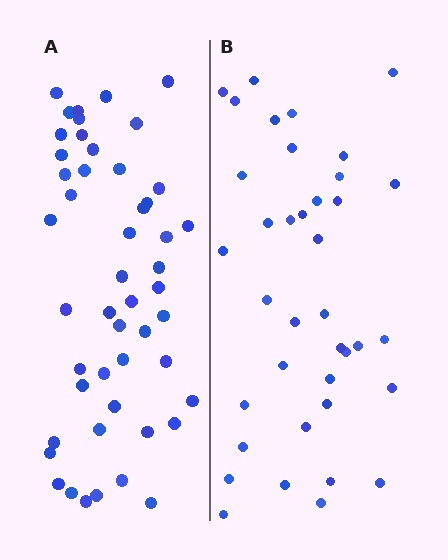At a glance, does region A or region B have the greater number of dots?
Region A (the left region) has more dots.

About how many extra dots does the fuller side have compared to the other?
Region A has roughly 12 or so more dots than region B.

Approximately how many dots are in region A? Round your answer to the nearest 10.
About 50 dots. (The exact count is 49, which rounds to 50.)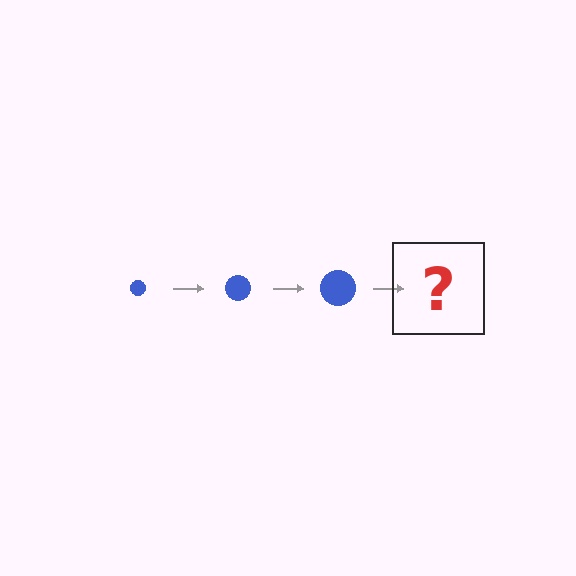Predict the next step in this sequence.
The next step is a blue circle, larger than the previous one.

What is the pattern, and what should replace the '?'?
The pattern is that the circle gets progressively larger each step. The '?' should be a blue circle, larger than the previous one.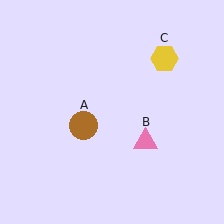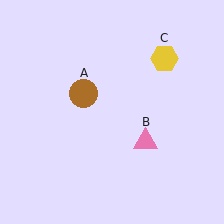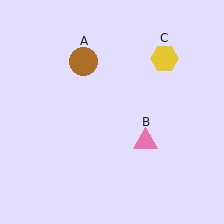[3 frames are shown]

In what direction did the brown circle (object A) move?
The brown circle (object A) moved up.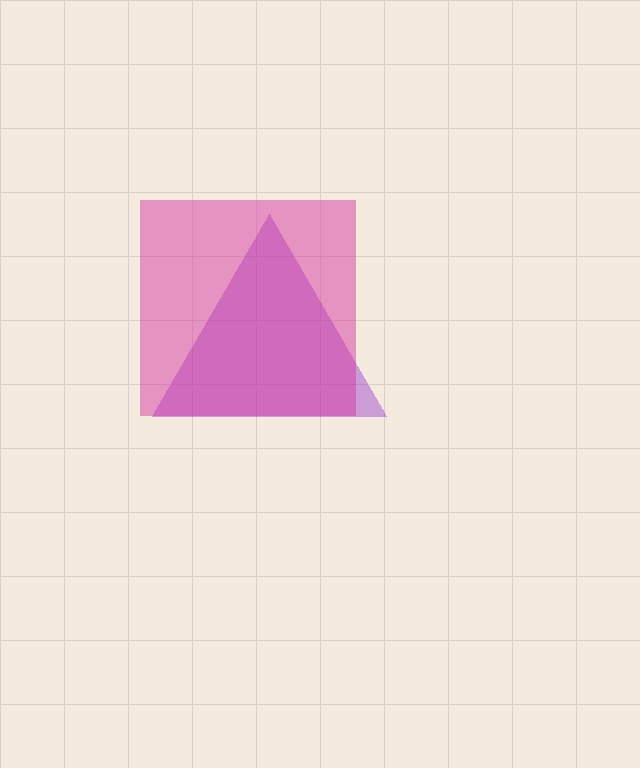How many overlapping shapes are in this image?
There are 2 overlapping shapes in the image.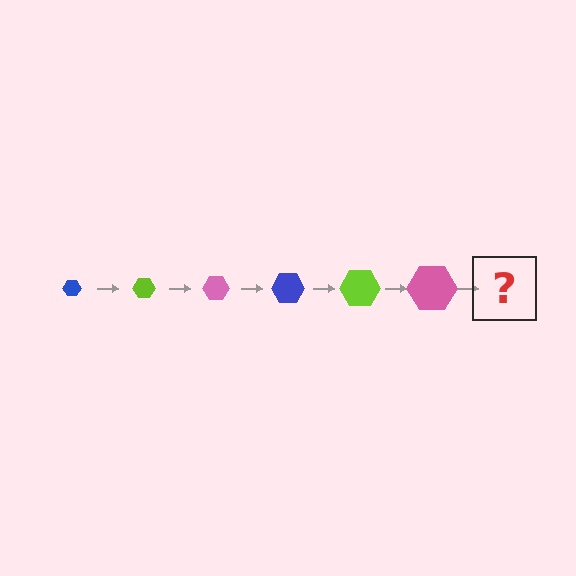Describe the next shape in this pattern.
It should be a blue hexagon, larger than the previous one.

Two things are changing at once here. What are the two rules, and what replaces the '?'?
The two rules are that the hexagon grows larger each step and the color cycles through blue, lime, and pink. The '?' should be a blue hexagon, larger than the previous one.